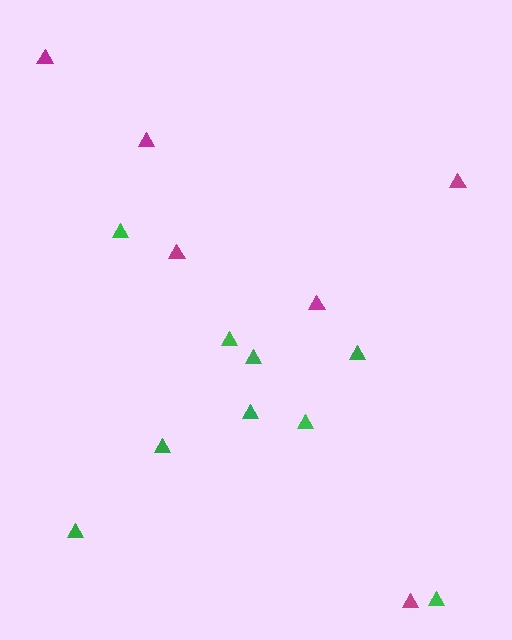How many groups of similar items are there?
There are 2 groups: one group of green triangles (9) and one group of magenta triangles (6).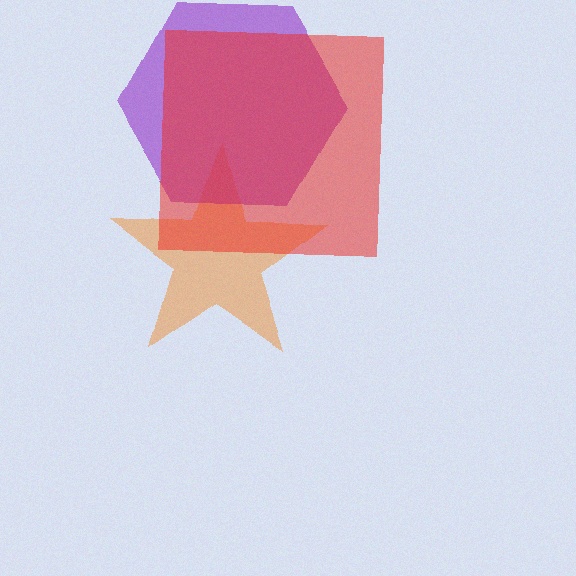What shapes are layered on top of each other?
The layered shapes are: an orange star, a purple hexagon, a red square.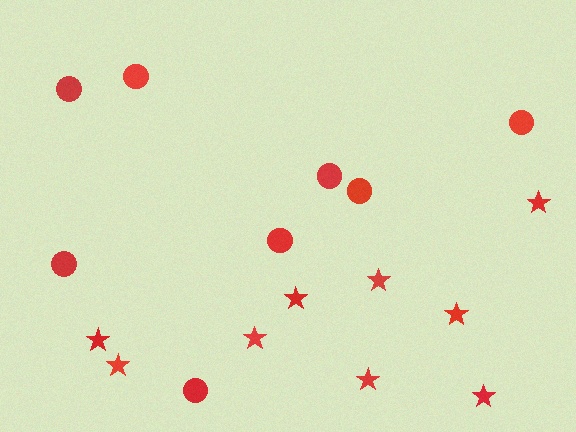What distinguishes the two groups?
There are 2 groups: one group of circles (8) and one group of stars (9).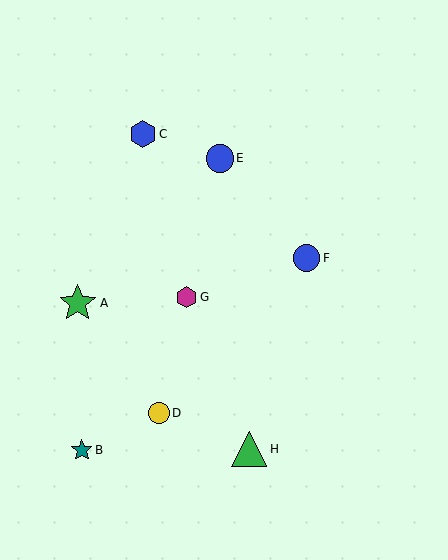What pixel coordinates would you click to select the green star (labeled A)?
Click at (78, 303) to select the green star A.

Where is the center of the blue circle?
The center of the blue circle is at (220, 158).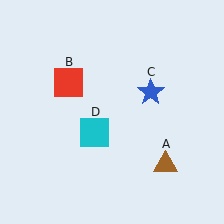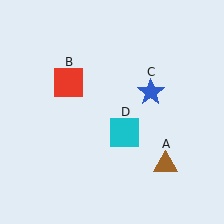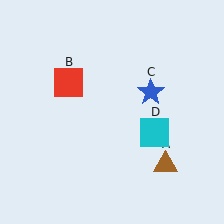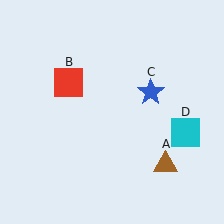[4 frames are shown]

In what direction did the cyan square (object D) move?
The cyan square (object D) moved right.